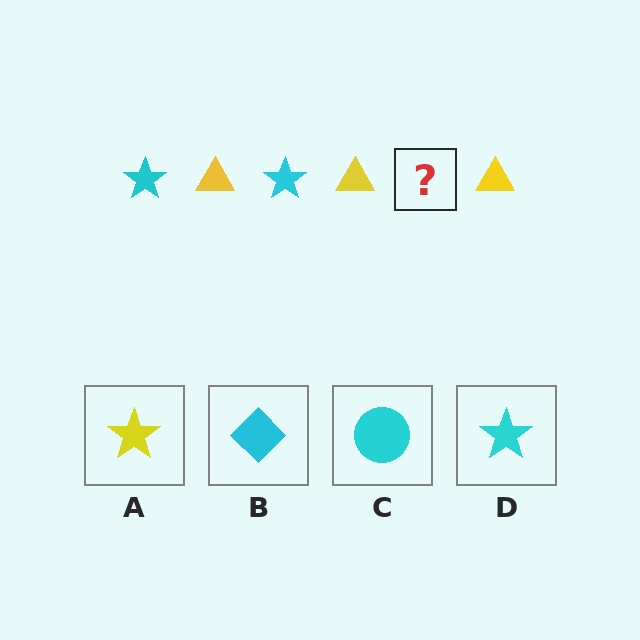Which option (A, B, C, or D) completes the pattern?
D.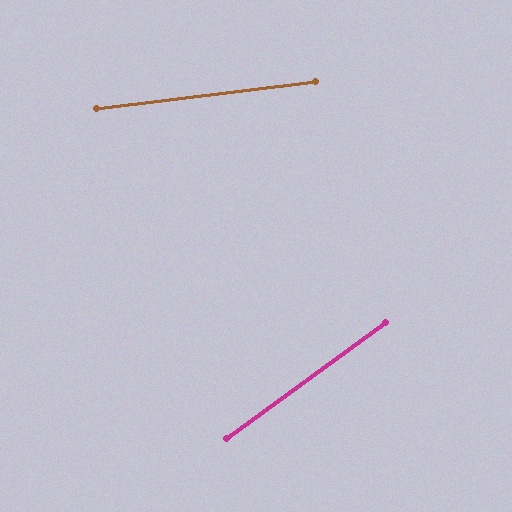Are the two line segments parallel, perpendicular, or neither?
Neither parallel nor perpendicular — they differ by about 29°.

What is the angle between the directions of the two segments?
Approximately 29 degrees.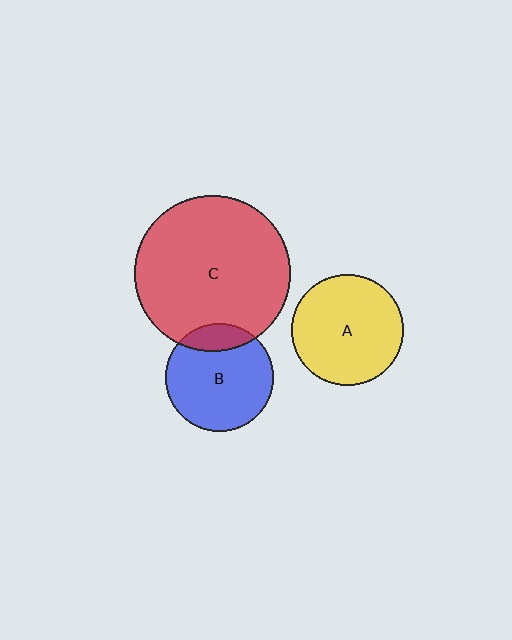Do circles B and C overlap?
Yes.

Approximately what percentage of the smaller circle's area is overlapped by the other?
Approximately 15%.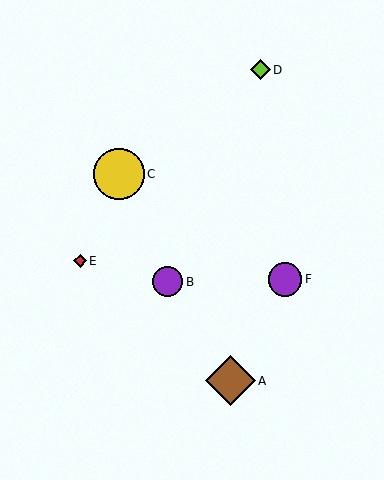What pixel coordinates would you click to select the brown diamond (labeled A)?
Click at (230, 381) to select the brown diamond A.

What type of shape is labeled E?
Shape E is a red diamond.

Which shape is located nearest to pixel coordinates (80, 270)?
The red diamond (labeled E) at (80, 261) is nearest to that location.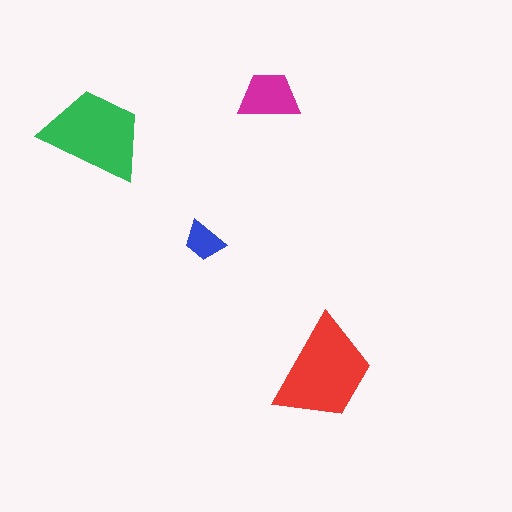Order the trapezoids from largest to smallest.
the red one, the green one, the magenta one, the blue one.